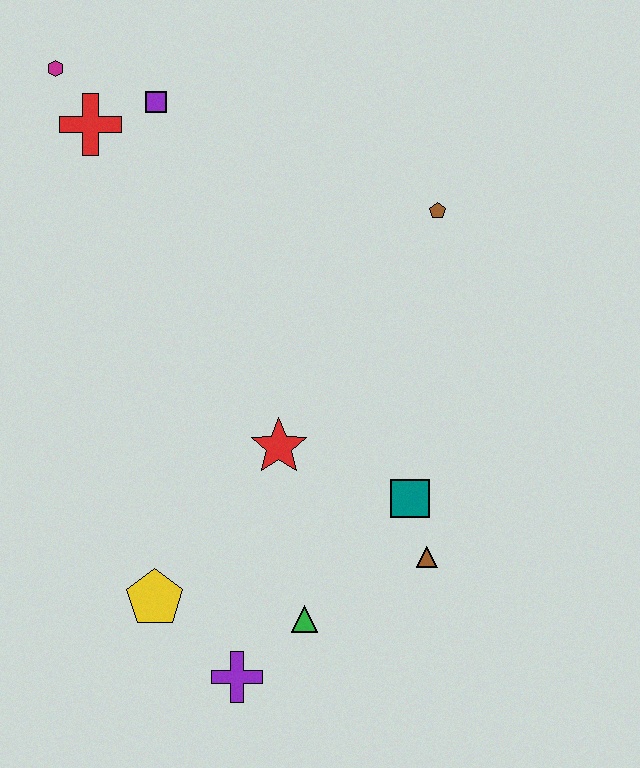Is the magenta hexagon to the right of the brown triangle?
No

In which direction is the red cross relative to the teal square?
The red cross is above the teal square.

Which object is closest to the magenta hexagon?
The red cross is closest to the magenta hexagon.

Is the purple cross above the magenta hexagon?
No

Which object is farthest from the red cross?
The purple cross is farthest from the red cross.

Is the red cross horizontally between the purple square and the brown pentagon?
No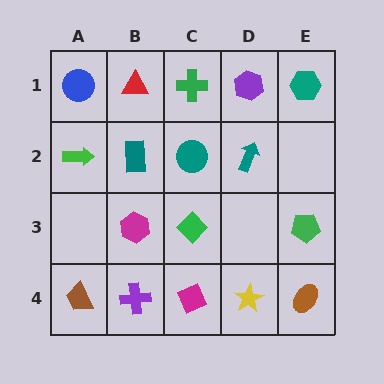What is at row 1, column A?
A blue circle.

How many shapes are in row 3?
3 shapes.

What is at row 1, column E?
A teal hexagon.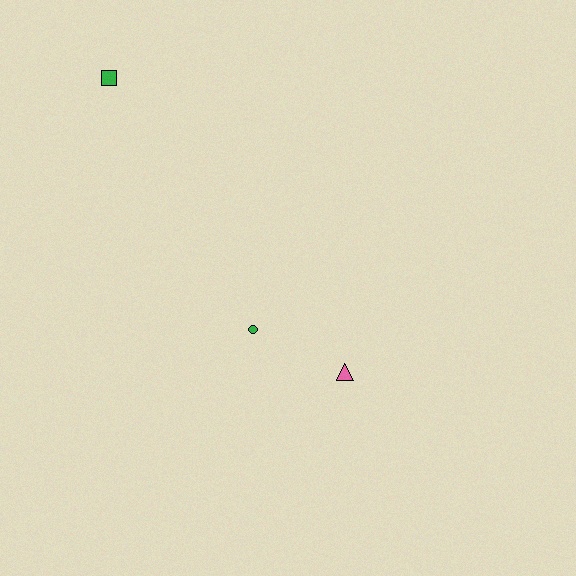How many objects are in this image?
There are 3 objects.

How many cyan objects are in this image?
There are no cyan objects.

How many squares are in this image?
There is 1 square.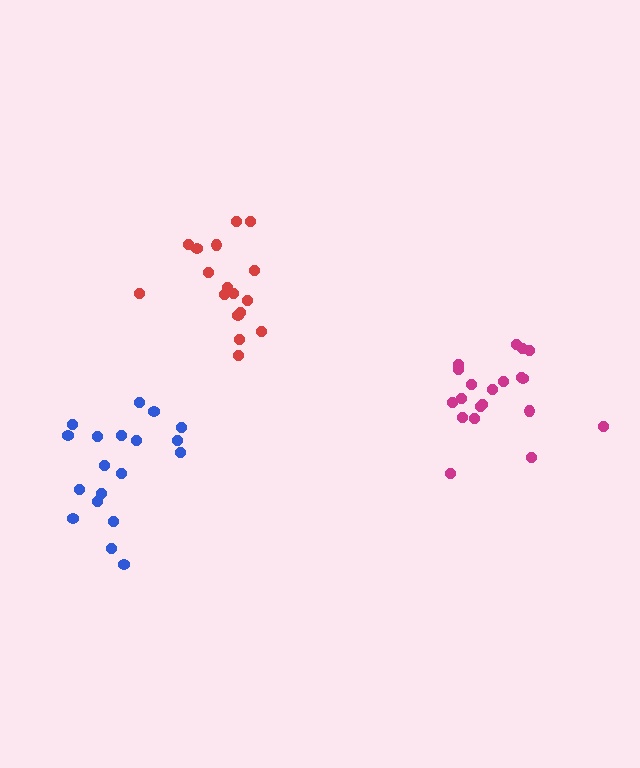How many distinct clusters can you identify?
There are 3 distinct clusters.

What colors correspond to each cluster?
The clusters are colored: magenta, red, blue.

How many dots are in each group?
Group 1: 20 dots, Group 2: 17 dots, Group 3: 19 dots (56 total).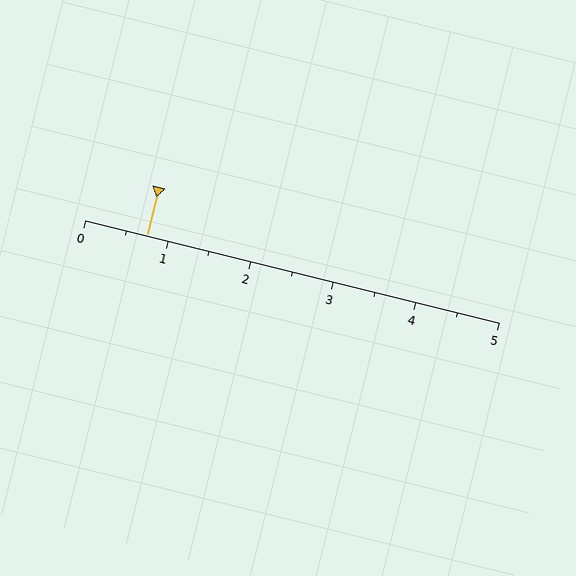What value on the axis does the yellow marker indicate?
The marker indicates approximately 0.8.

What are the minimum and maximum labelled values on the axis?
The axis runs from 0 to 5.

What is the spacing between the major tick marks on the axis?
The major ticks are spaced 1 apart.